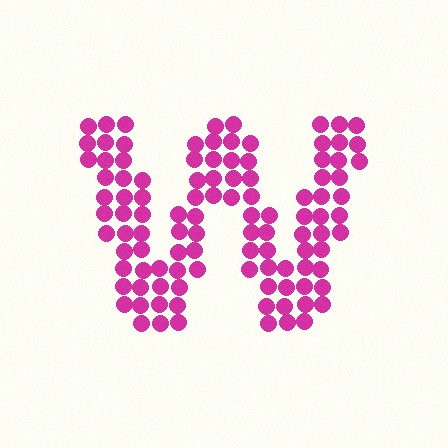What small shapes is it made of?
It is made of small circles.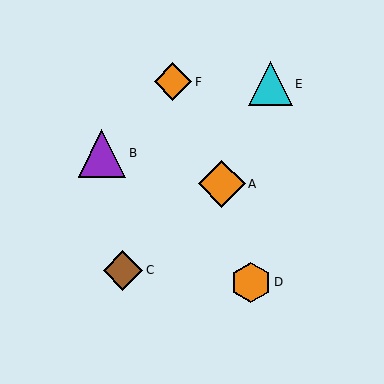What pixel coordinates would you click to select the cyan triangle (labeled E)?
Click at (271, 84) to select the cyan triangle E.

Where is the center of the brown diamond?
The center of the brown diamond is at (123, 270).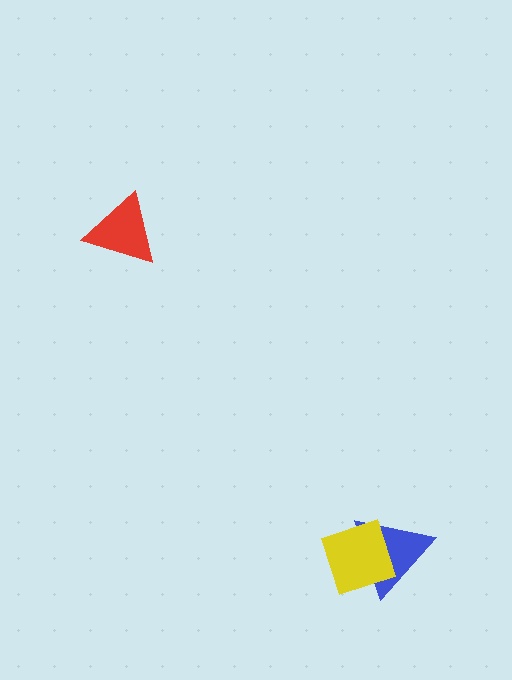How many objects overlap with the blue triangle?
1 object overlaps with the blue triangle.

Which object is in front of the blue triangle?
The yellow square is in front of the blue triangle.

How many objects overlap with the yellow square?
1 object overlaps with the yellow square.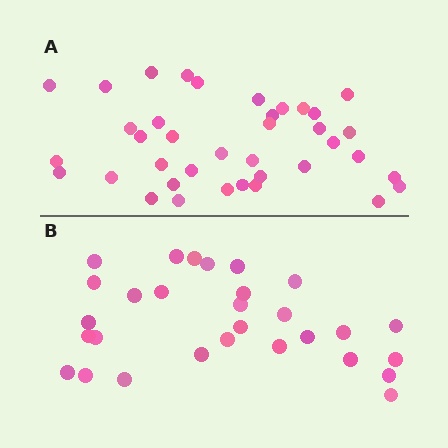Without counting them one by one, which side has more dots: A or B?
Region A (the top region) has more dots.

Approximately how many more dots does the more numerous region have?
Region A has roughly 8 or so more dots than region B.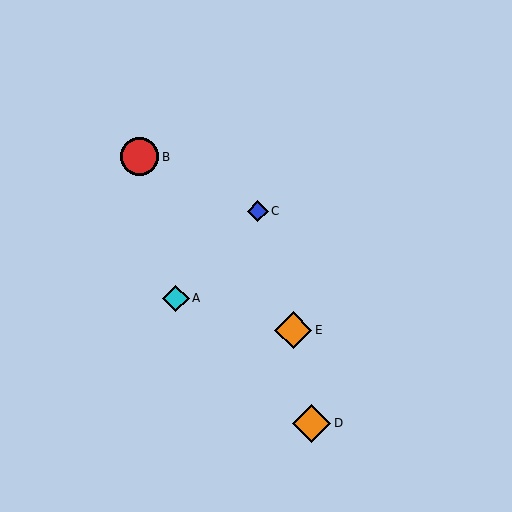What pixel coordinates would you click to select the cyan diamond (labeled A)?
Click at (176, 299) to select the cyan diamond A.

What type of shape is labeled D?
Shape D is an orange diamond.